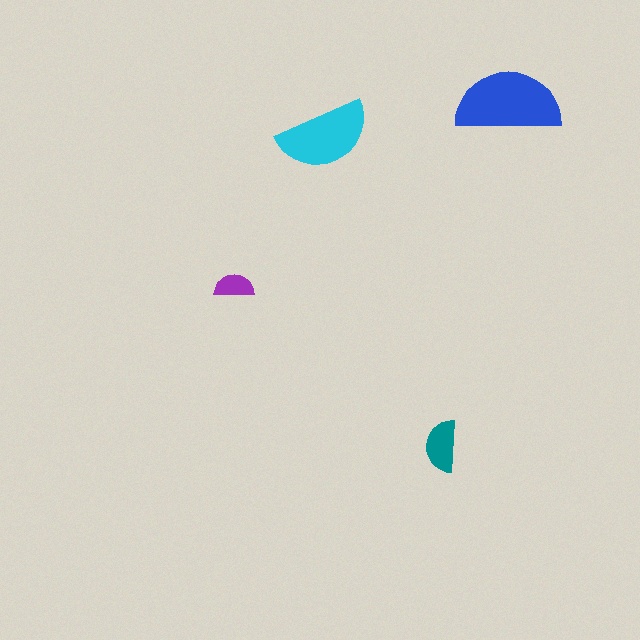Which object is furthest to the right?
The blue semicircle is rightmost.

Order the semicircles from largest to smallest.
the blue one, the cyan one, the teal one, the purple one.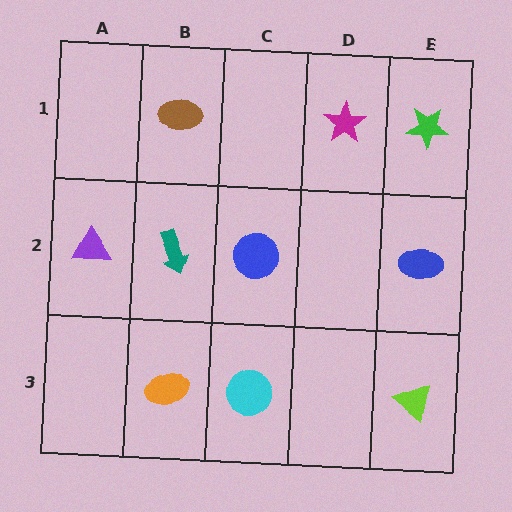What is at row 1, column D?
A magenta star.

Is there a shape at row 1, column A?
No, that cell is empty.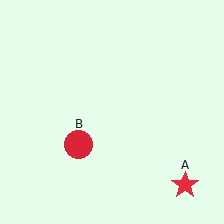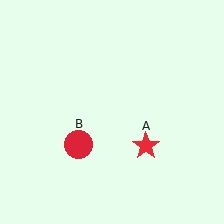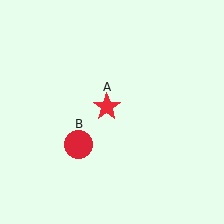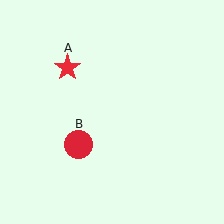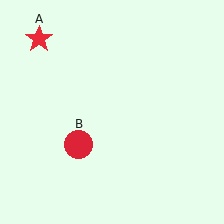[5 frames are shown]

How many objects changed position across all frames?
1 object changed position: red star (object A).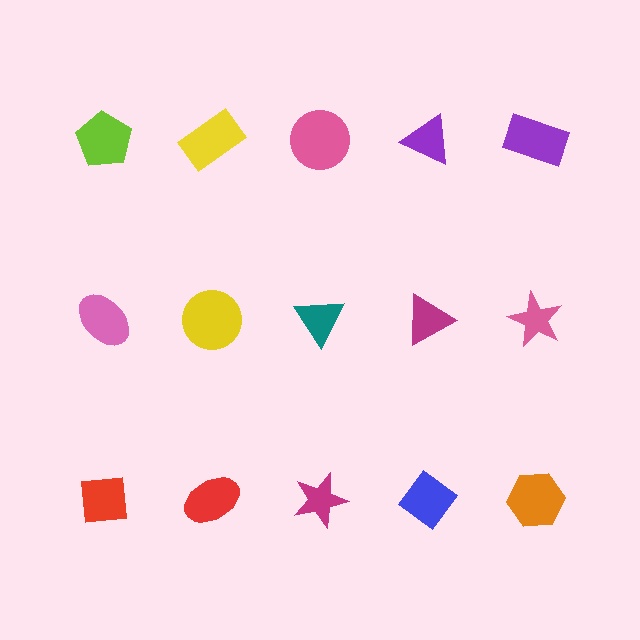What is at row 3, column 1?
A red square.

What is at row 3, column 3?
A magenta star.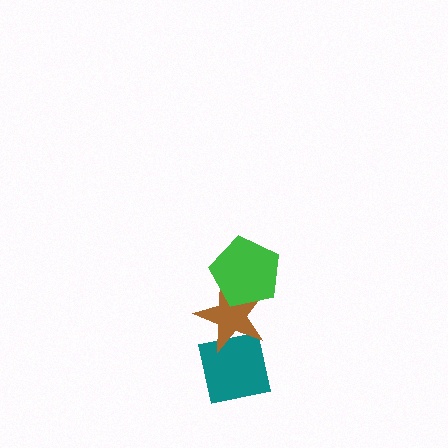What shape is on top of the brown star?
The green pentagon is on top of the brown star.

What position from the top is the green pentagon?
The green pentagon is 1st from the top.